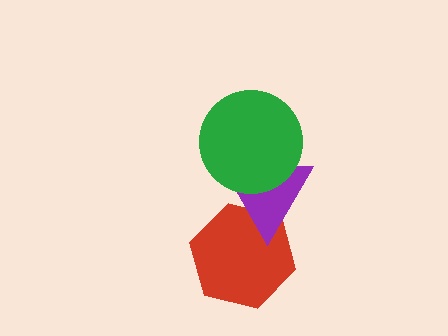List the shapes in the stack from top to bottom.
From top to bottom: the green circle, the purple triangle, the red hexagon.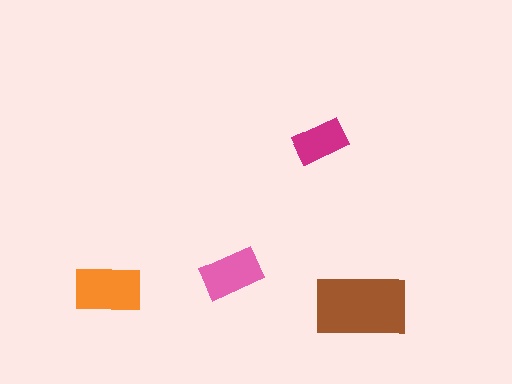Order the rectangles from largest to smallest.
the brown one, the orange one, the pink one, the magenta one.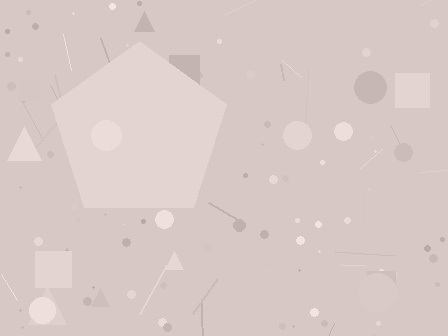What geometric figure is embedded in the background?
A pentagon is embedded in the background.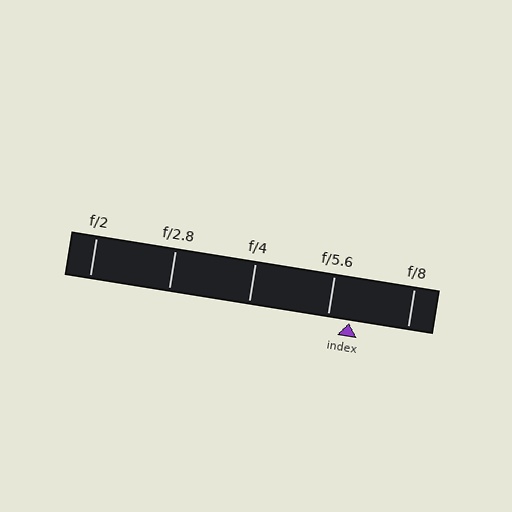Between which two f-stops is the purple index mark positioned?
The index mark is between f/5.6 and f/8.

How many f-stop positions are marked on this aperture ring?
There are 5 f-stop positions marked.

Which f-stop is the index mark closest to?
The index mark is closest to f/5.6.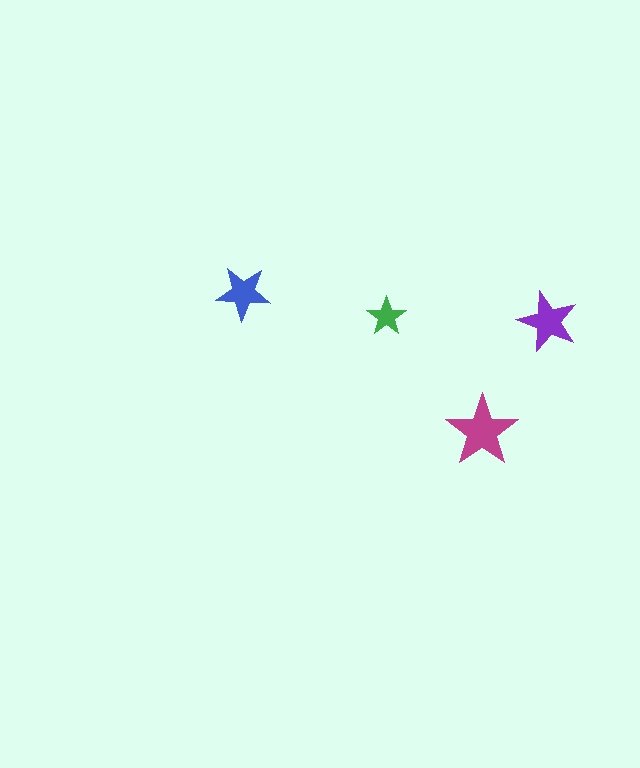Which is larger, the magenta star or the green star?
The magenta one.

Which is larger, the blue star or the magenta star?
The magenta one.